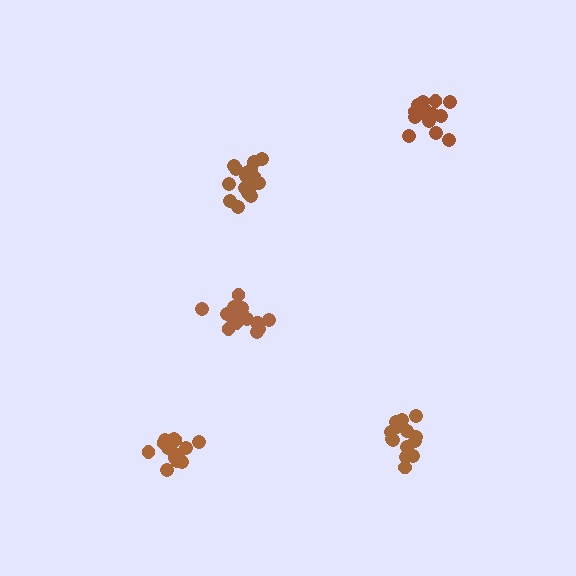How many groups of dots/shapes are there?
There are 5 groups.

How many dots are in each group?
Group 1: 15 dots, Group 2: 17 dots, Group 3: 14 dots, Group 4: 17 dots, Group 5: 18 dots (81 total).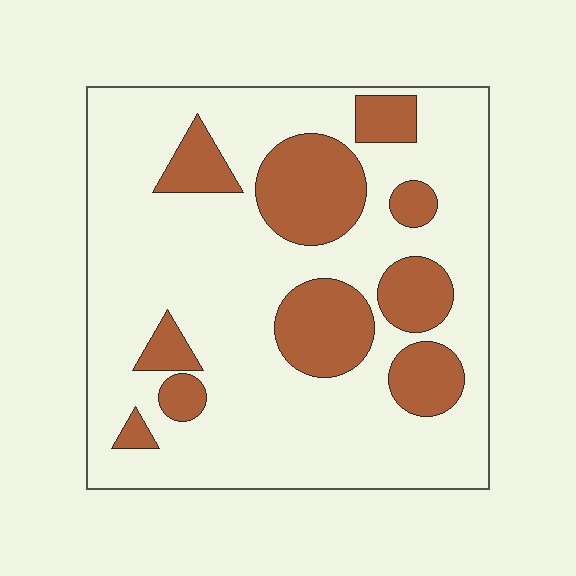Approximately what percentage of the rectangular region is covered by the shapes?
Approximately 25%.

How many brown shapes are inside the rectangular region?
10.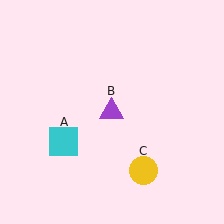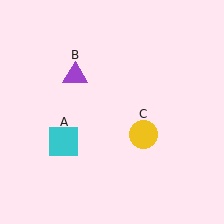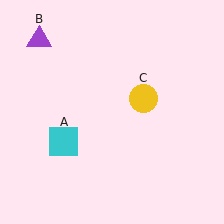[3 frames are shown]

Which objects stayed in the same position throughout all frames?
Cyan square (object A) remained stationary.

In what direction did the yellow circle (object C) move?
The yellow circle (object C) moved up.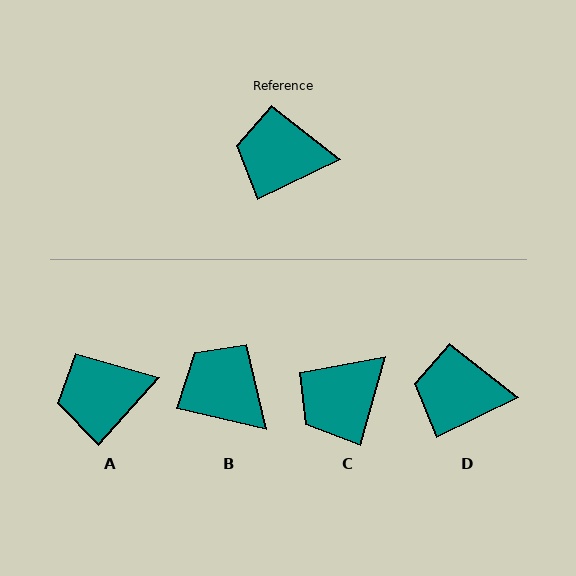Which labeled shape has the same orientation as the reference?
D.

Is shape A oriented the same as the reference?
No, it is off by about 22 degrees.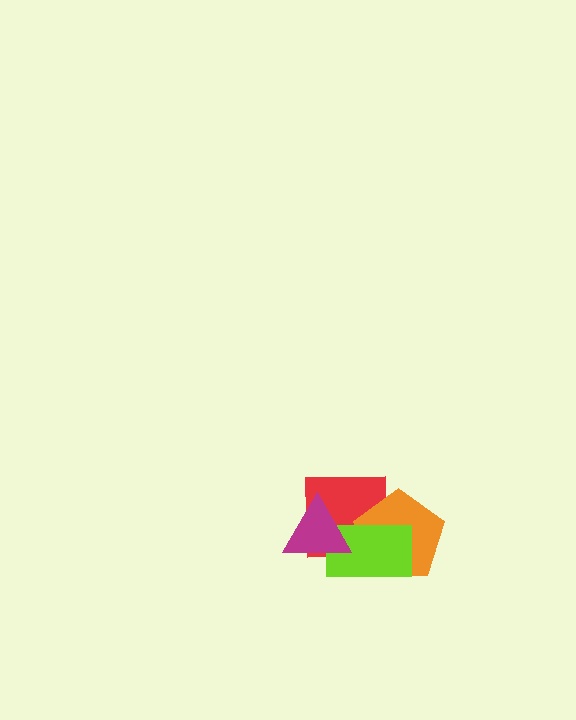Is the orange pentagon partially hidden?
Yes, it is partially covered by another shape.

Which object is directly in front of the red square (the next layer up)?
The orange pentagon is directly in front of the red square.